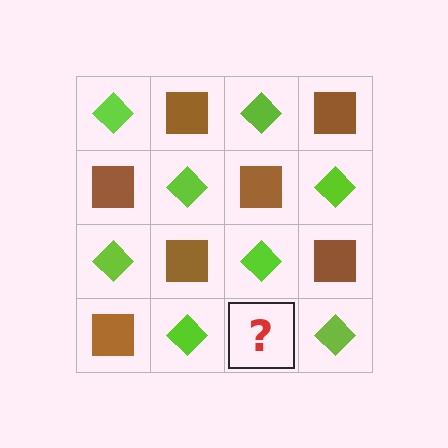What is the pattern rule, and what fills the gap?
The rule is that it alternates lime diamond and brown square in a checkerboard pattern. The gap should be filled with a brown square.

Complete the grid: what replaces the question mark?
The question mark should be replaced with a brown square.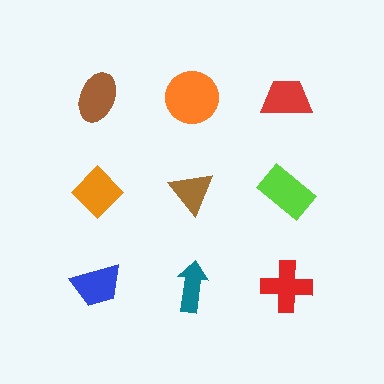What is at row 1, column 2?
An orange circle.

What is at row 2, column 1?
An orange diamond.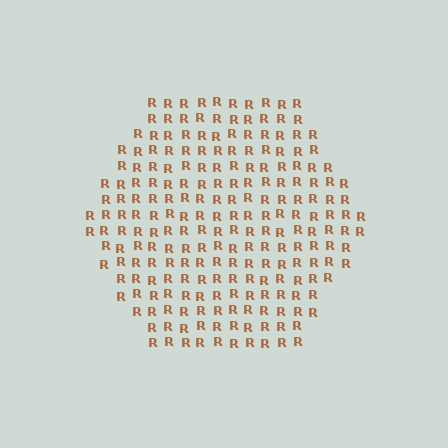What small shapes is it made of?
It is made of small letter R's.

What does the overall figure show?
The overall figure shows a hexagon.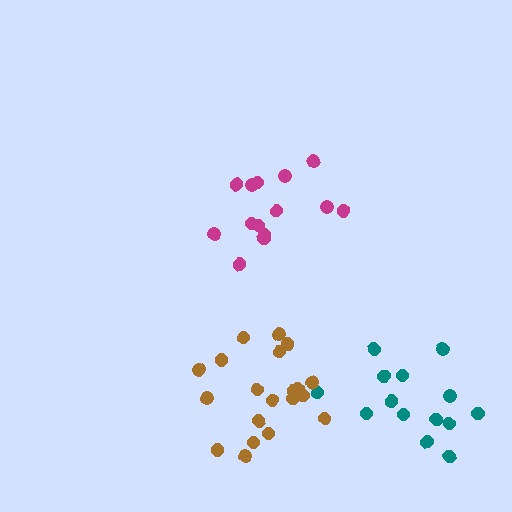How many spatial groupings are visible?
There are 3 spatial groupings.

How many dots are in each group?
Group 1: 14 dots, Group 2: 14 dots, Group 3: 20 dots (48 total).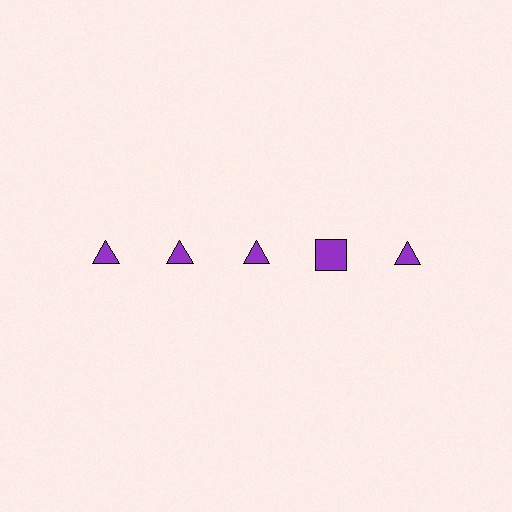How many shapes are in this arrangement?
There are 5 shapes arranged in a grid pattern.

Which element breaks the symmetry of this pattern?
The purple square in the top row, second from right column breaks the symmetry. All other shapes are purple triangles.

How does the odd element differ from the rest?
It has a different shape: square instead of triangle.